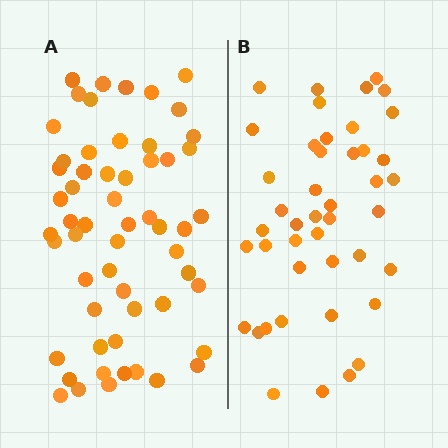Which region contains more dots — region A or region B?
Region A (the left region) has more dots.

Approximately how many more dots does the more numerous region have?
Region A has approximately 15 more dots than region B.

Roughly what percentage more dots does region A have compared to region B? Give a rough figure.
About 30% more.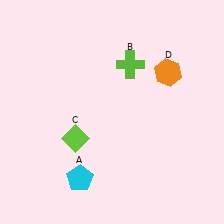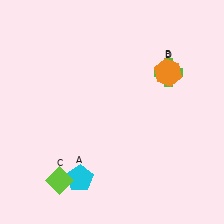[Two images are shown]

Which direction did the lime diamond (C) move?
The lime diamond (C) moved down.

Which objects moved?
The objects that moved are: the lime cross (B), the lime diamond (C).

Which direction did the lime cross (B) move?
The lime cross (B) moved right.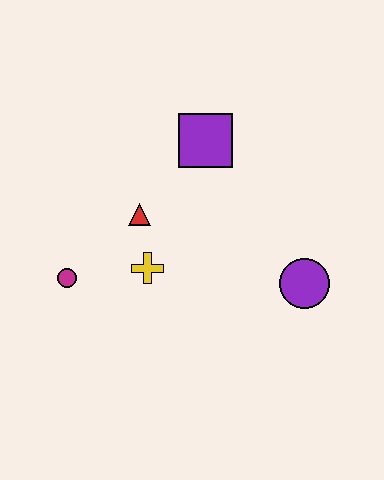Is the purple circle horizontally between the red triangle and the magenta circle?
No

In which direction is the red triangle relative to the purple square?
The red triangle is below the purple square.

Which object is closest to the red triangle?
The yellow cross is closest to the red triangle.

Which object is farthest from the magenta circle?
The purple circle is farthest from the magenta circle.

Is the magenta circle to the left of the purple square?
Yes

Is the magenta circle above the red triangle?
No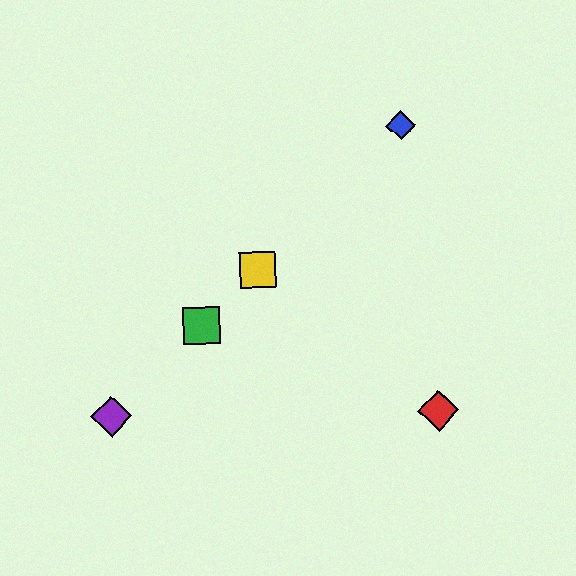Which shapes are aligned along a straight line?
The blue diamond, the green square, the yellow square, the purple diamond are aligned along a straight line.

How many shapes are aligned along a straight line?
4 shapes (the blue diamond, the green square, the yellow square, the purple diamond) are aligned along a straight line.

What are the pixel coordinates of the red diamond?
The red diamond is at (439, 411).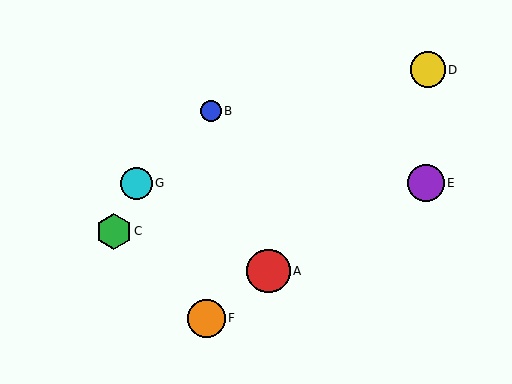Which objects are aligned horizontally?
Objects E, G are aligned horizontally.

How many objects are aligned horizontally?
2 objects (E, G) are aligned horizontally.